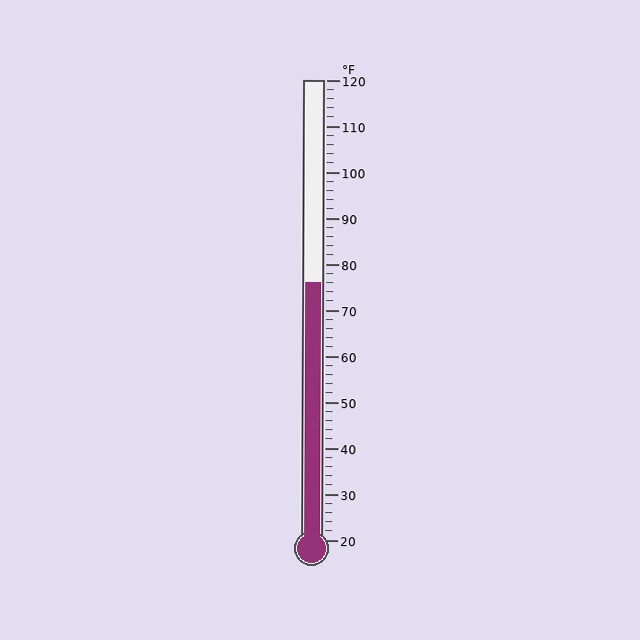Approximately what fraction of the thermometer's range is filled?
The thermometer is filled to approximately 55% of its range.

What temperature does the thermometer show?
The thermometer shows approximately 76°F.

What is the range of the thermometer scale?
The thermometer scale ranges from 20°F to 120°F.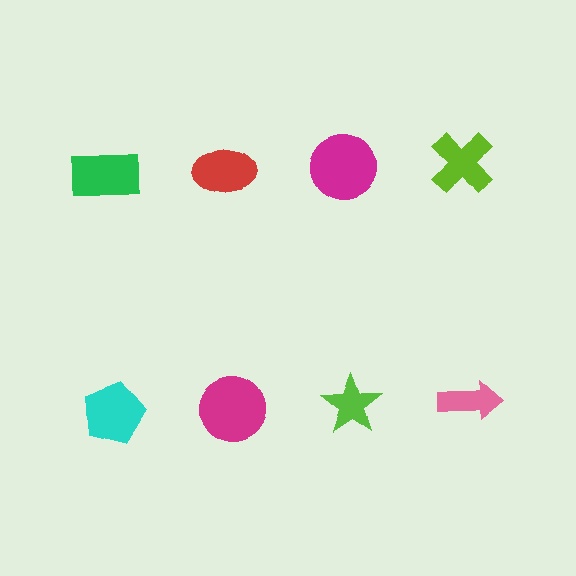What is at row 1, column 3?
A magenta circle.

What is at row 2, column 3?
A lime star.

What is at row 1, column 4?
A lime cross.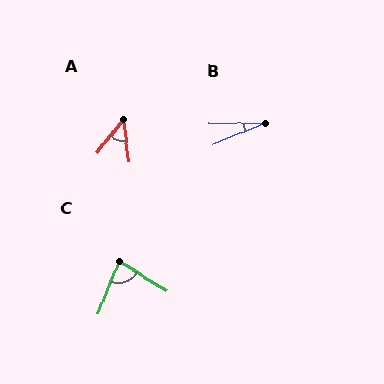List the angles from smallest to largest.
B (22°), A (46°), C (79°).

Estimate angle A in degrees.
Approximately 46 degrees.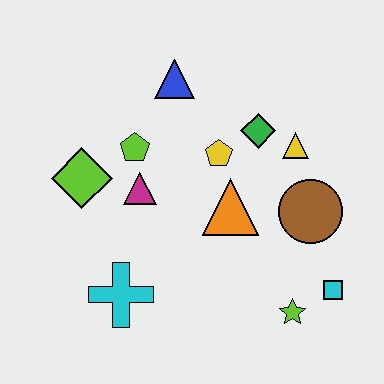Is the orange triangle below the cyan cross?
No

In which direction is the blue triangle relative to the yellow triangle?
The blue triangle is to the left of the yellow triangle.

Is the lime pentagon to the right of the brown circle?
No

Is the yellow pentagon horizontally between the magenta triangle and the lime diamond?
No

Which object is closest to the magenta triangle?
The lime pentagon is closest to the magenta triangle.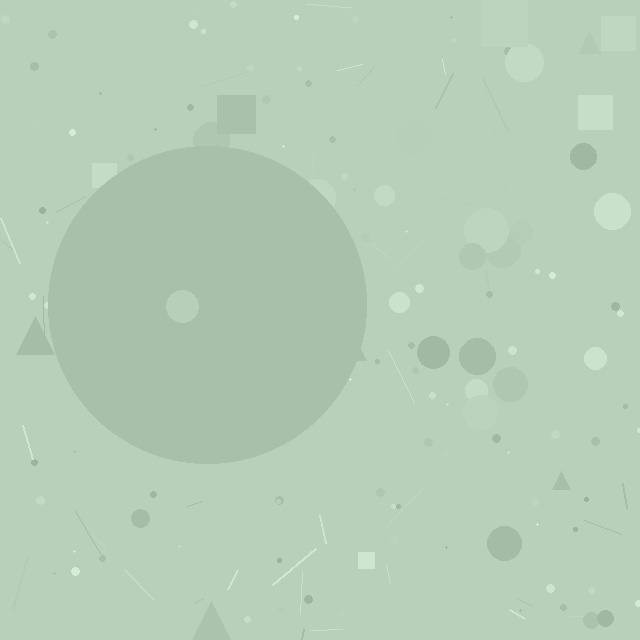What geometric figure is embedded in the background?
A circle is embedded in the background.